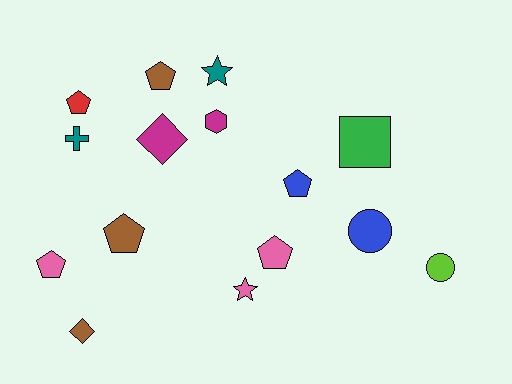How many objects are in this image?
There are 15 objects.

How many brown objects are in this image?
There are 3 brown objects.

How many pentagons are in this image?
There are 6 pentagons.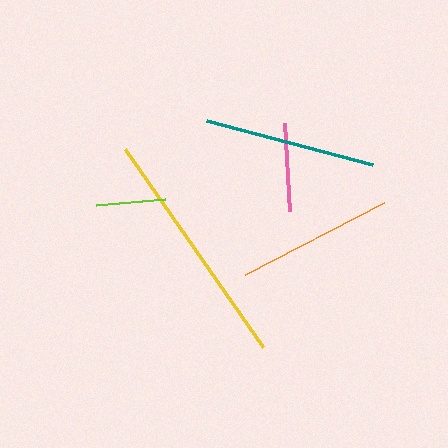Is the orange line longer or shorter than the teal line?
The teal line is longer than the orange line.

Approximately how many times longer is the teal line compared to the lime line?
The teal line is approximately 2.5 times the length of the lime line.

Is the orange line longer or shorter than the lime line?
The orange line is longer than the lime line.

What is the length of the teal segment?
The teal segment is approximately 172 pixels long.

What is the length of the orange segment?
The orange segment is approximately 156 pixels long.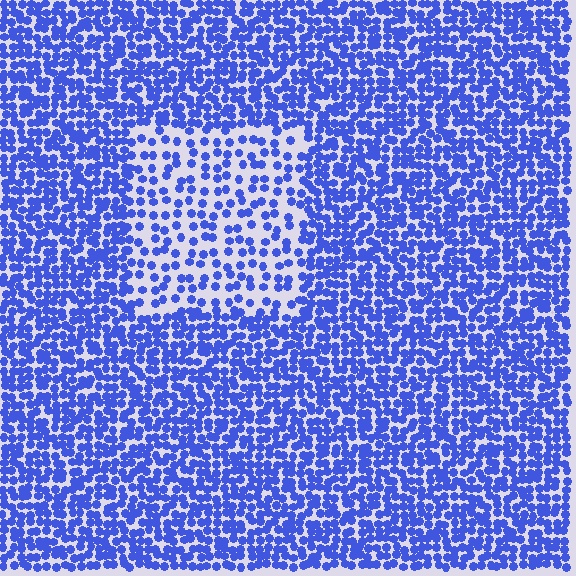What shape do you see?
I see a rectangle.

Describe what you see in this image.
The image contains small blue elements arranged at two different densities. A rectangle-shaped region is visible where the elements are less densely packed than the surrounding area.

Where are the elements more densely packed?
The elements are more densely packed outside the rectangle boundary.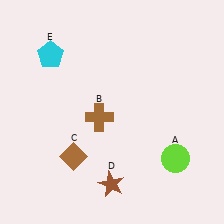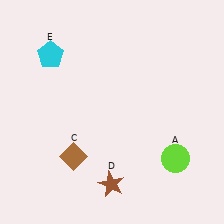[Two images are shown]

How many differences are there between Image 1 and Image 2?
There is 1 difference between the two images.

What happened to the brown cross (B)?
The brown cross (B) was removed in Image 2. It was in the bottom-left area of Image 1.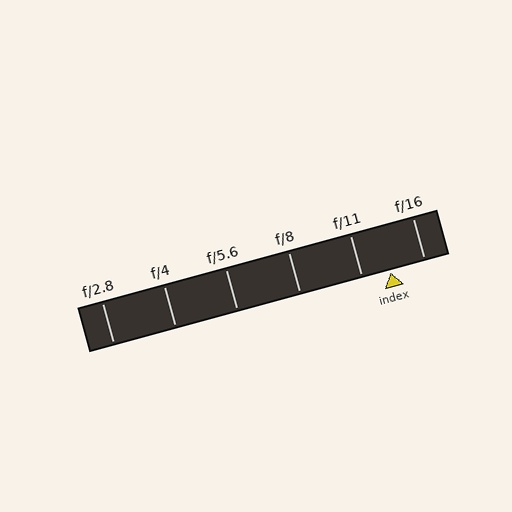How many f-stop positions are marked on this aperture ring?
There are 6 f-stop positions marked.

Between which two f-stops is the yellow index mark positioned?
The index mark is between f/11 and f/16.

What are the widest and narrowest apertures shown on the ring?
The widest aperture shown is f/2.8 and the narrowest is f/16.